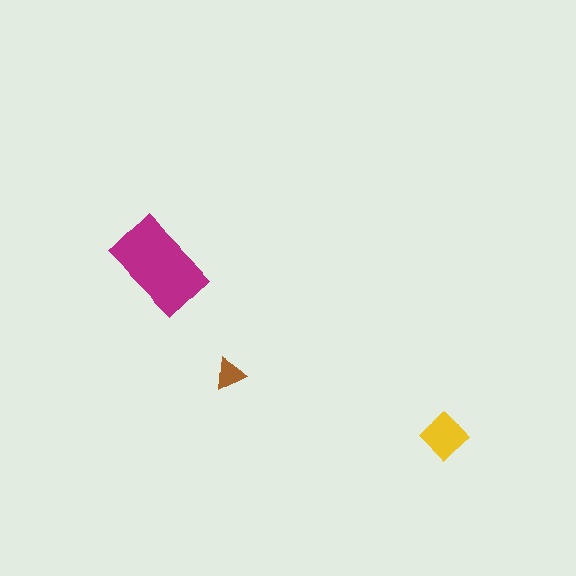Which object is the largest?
The magenta rectangle.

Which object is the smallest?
The brown triangle.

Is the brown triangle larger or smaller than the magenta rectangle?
Smaller.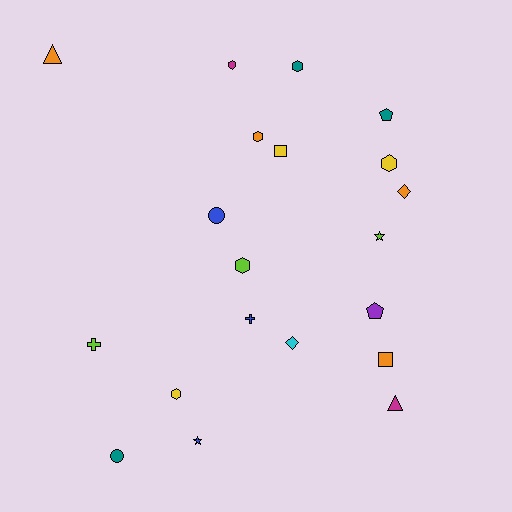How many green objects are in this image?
There are no green objects.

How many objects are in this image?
There are 20 objects.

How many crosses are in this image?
There are 2 crosses.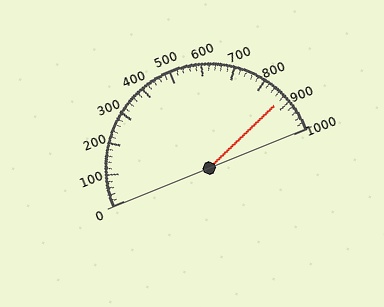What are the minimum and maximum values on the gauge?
The gauge ranges from 0 to 1000.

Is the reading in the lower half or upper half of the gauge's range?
The reading is in the upper half of the range (0 to 1000).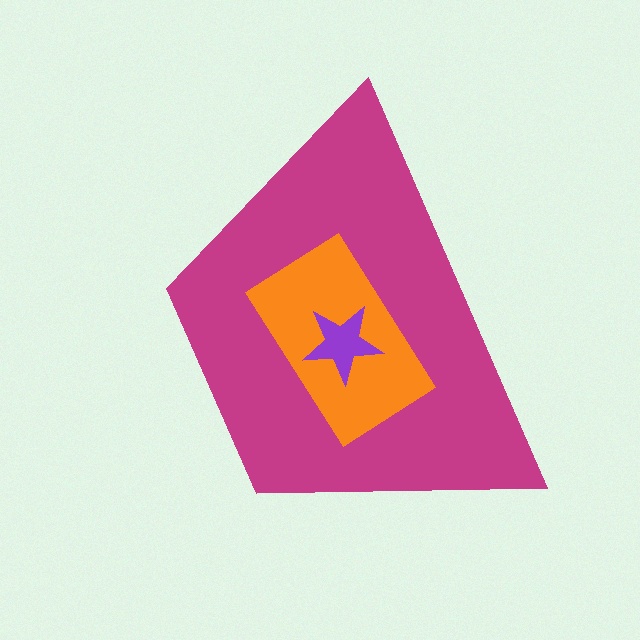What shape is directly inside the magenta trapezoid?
The orange rectangle.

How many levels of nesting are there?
3.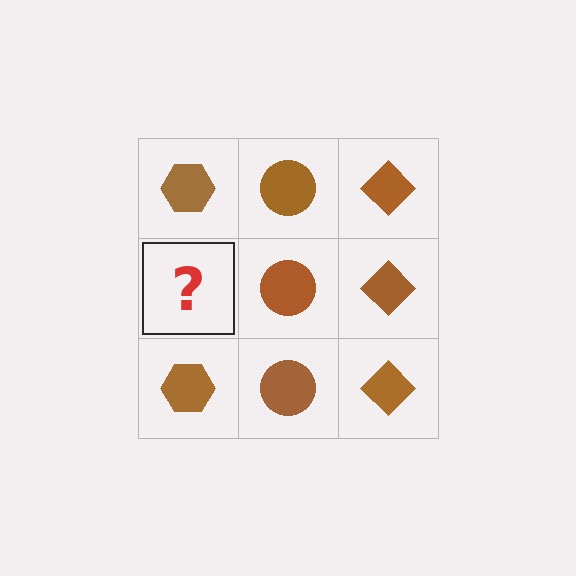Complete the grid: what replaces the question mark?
The question mark should be replaced with a brown hexagon.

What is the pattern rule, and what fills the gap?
The rule is that each column has a consistent shape. The gap should be filled with a brown hexagon.